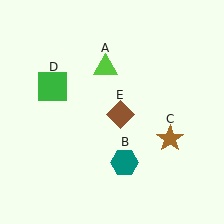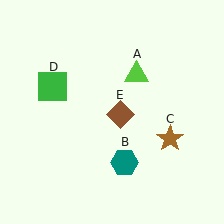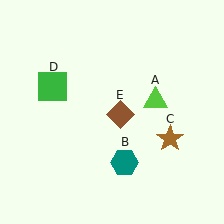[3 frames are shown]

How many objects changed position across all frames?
1 object changed position: lime triangle (object A).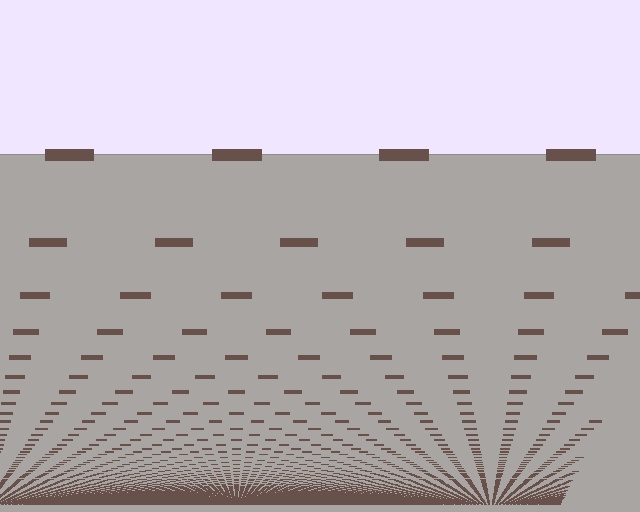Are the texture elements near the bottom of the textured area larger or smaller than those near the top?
Smaller. The gradient is inverted — elements near the bottom are smaller and denser.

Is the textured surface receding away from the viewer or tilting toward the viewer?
The surface appears to tilt toward the viewer. Texture elements get larger and sparser toward the top.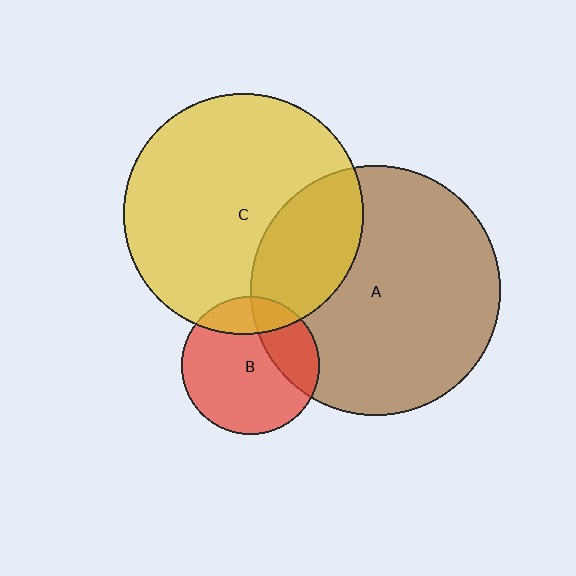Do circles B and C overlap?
Yes.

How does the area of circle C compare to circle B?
Approximately 3.0 times.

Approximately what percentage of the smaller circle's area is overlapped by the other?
Approximately 20%.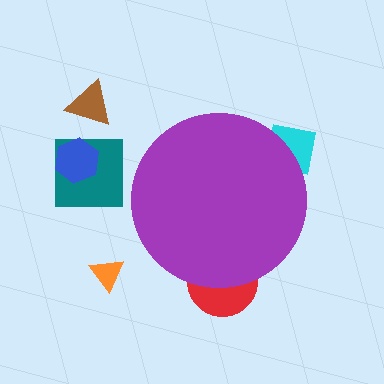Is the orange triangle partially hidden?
No, the orange triangle is fully visible.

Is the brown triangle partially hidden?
No, the brown triangle is fully visible.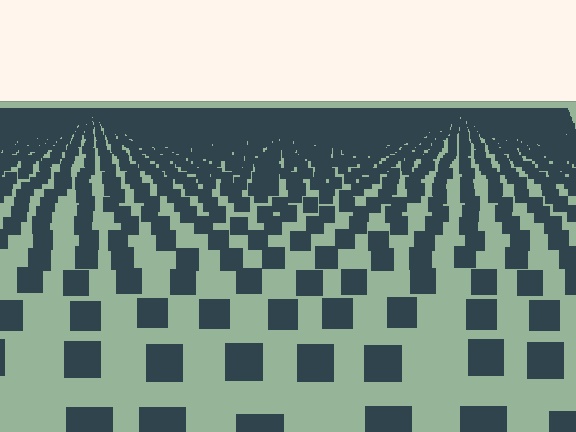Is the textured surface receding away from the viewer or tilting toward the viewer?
The surface is receding away from the viewer. Texture elements get smaller and denser toward the top.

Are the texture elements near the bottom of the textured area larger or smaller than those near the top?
Larger. Near the bottom, elements are closer to the viewer and appear at a bigger on-screen size.